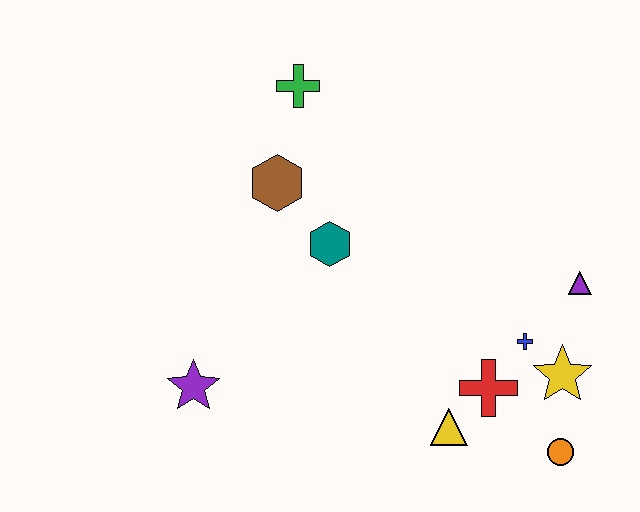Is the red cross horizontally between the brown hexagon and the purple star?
No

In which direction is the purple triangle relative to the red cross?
The purple triangle is above the red cross.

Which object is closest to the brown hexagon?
The teal hexagon is closest to the brown hexagon.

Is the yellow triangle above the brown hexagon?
No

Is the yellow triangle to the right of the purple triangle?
No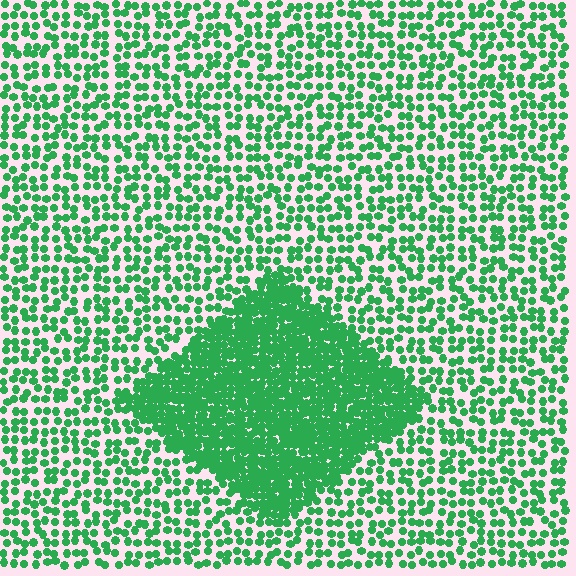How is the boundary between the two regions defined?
The boundary is defined by a change in element density (approximately 2.6x ratio). All elements are the same color, size, and shape.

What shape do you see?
I see a diamond.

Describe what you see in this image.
The image contains small green elements arranged at two different densities. A diamond-shaped region is visible where the elements are more densely packed than the surrounding area.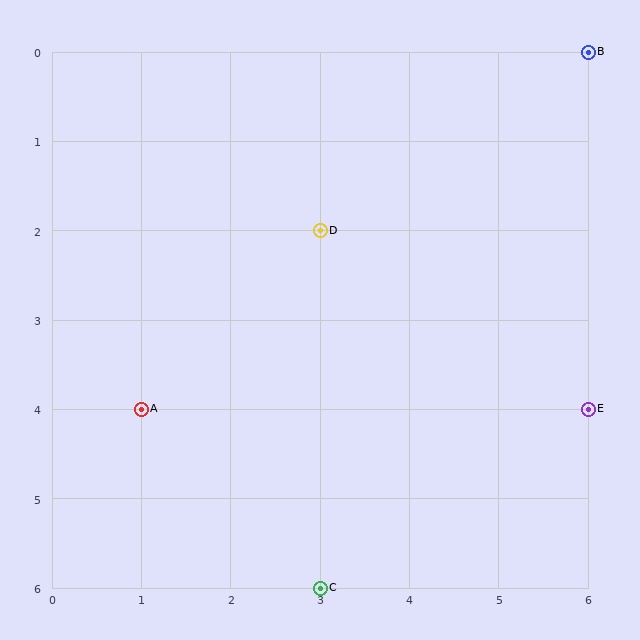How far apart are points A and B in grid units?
Points A and B are 5 columns and 4 rows apart (about 6.4 grid units diagonally).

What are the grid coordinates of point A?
Point A is at grid coordinates (1, 4).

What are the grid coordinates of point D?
Point D is at grid coordinates (3, 2).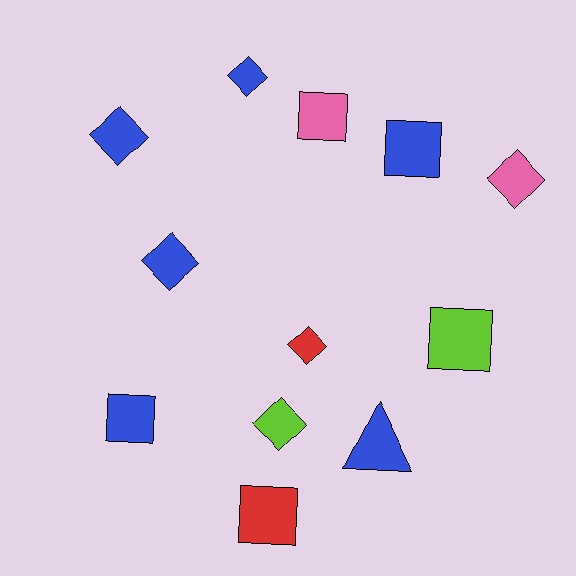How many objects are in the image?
There are 12 objects.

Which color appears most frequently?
Blue, with 6 objects.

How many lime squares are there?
There is 1 lime square.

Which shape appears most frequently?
Diamond, with 6 objects.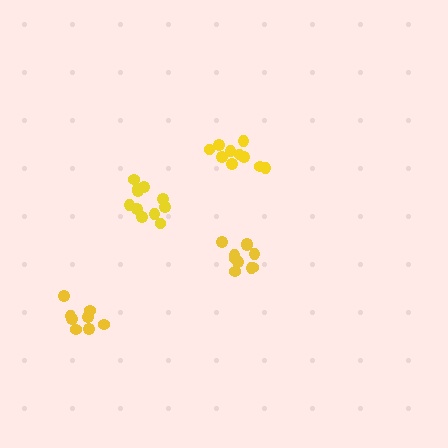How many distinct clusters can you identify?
There are 4 distinct clusters.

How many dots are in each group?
Group 1: 10 dots, Group 2: 10 dots, Group 3: 8 dots, Group 4: 11 dots (39 total).